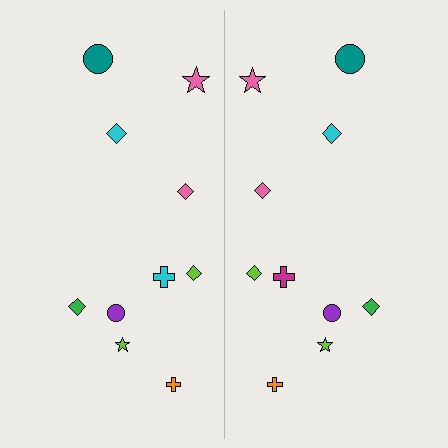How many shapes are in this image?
There are 20 shapes in this image.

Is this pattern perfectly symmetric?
No, the pattern is not perfectly symmetric. The magenta cross on the right side breaks the symmetry — its mirror counterpart is cyan.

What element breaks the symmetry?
The magenta cross on the right side breaks the symmetry — its mirror counterpart is cyan.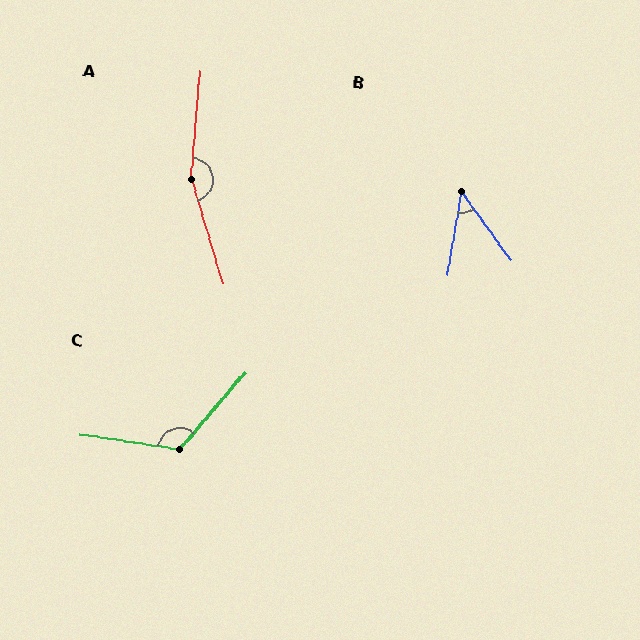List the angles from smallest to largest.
B (46°), C (122°), A (159°).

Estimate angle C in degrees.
Approximately 122 degrees.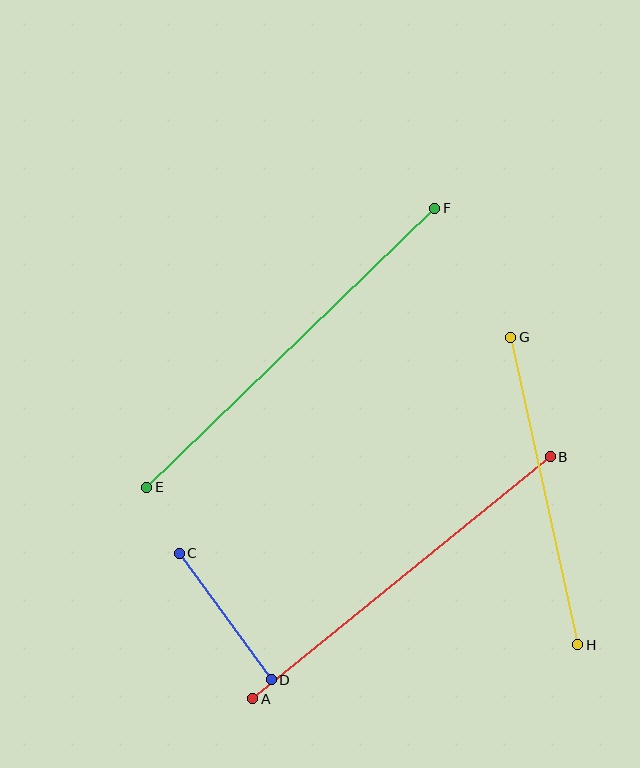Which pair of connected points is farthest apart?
Points E and F are farthest apart.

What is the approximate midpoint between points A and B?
The midpoint is at approximately (402, 578) pixels.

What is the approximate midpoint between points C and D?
The midpoint is at approximately (225, 616) pixels.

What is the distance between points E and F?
The distance is approximately 401 pixels.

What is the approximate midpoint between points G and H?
The midpoint is at approximately (544, 491) pixels.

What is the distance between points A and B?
The distance is approximately 383 pixels.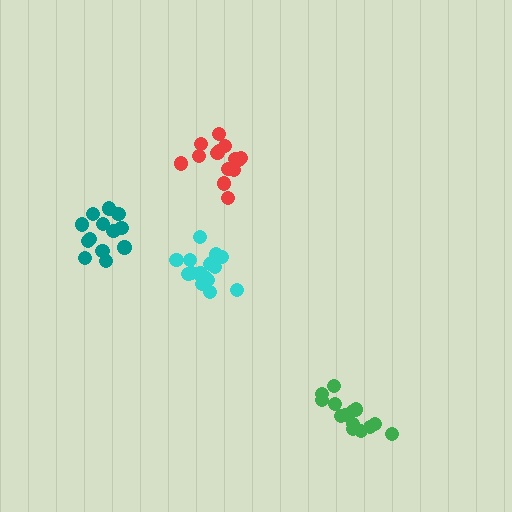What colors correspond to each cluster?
The clusters are colored: cyan, red, teal, green.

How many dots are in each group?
Group 1: 17 dots, Group 2: 14 dots, Group 3: 13 dots, Group 4: 14 dots (58 total).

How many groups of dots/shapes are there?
There are 4 groups.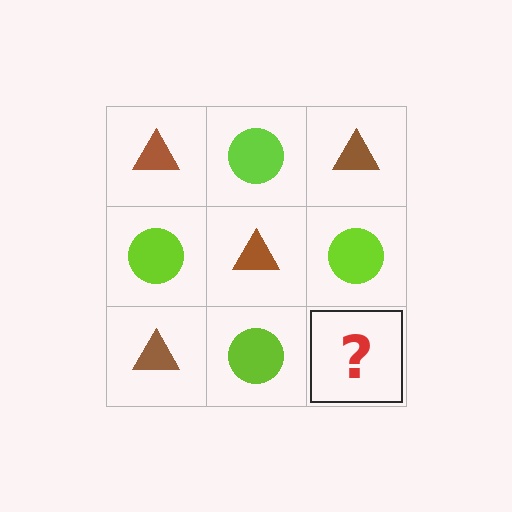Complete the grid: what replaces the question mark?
The question mark should be replaced with a brown triangle.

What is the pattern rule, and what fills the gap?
The rule is that it alternates brown triangle and lime circle in a checkerboard pattern. The gap should be filled with a brown triangle.